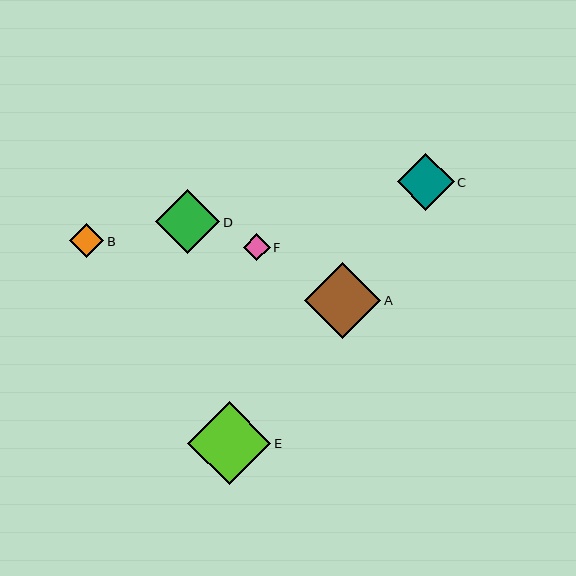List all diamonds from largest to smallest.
From largest to smallest: E, A, D, C, B, F.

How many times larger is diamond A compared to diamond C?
Diamond A is approximately 1.3 times the size of diamond C.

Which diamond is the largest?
Diamond E is the largest with a size of approximately 83 pixels.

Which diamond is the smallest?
Diamond F is the smallest with a size of approximately 27 pixels.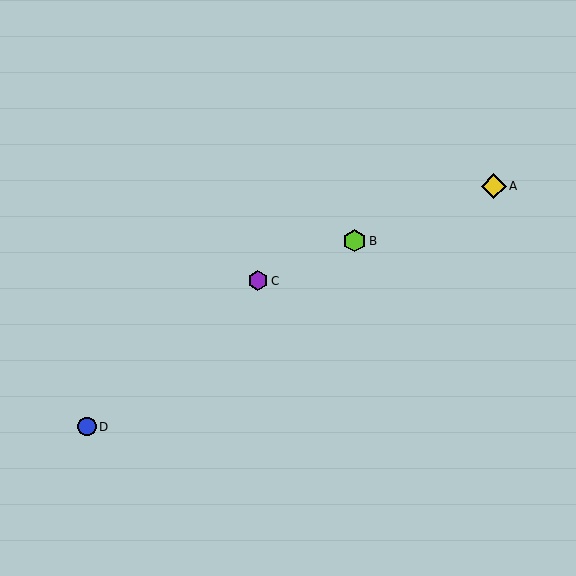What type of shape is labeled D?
Shape D is a blue circle.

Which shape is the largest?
The yellow diamond (labeled A) is the largest.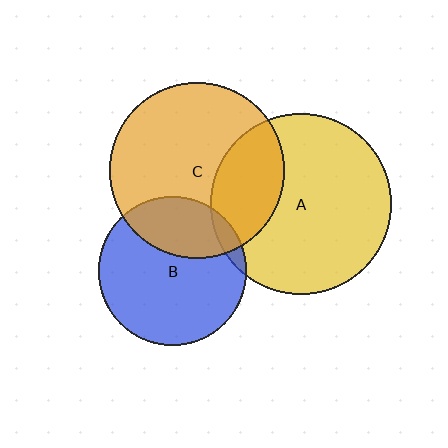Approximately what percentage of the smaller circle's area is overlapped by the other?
Approximately 30%.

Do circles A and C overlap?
Yes.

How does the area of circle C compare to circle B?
Approximately 1.4 times.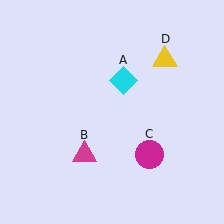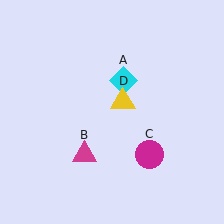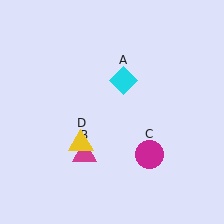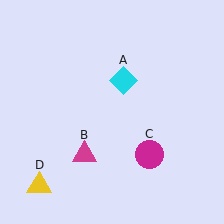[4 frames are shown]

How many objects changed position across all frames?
1 object changed position: yellow triangle (object D).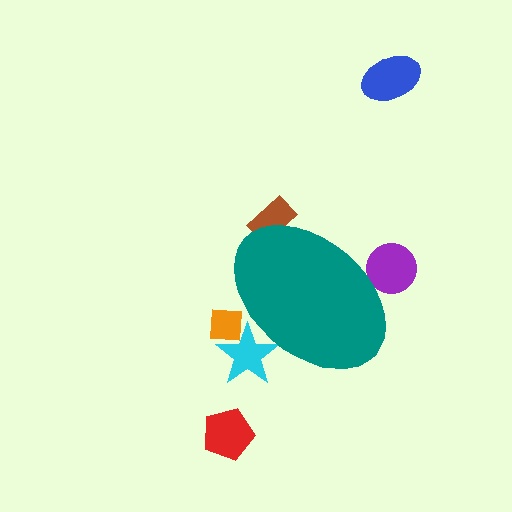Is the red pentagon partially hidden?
No, the red pentagon is fully visible.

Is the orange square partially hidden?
Yes, the orange square is partially hidden behind the teal ellipse.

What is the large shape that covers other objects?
A teal ellipse.